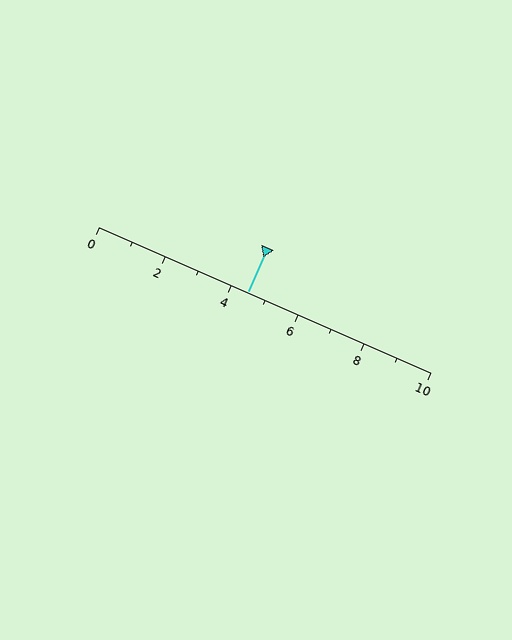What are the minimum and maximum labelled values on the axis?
The axis runs from 0 to 10.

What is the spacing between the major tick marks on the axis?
The major ticks are spaced 2 apart.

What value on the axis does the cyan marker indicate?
The marker indicates approximately 4.5.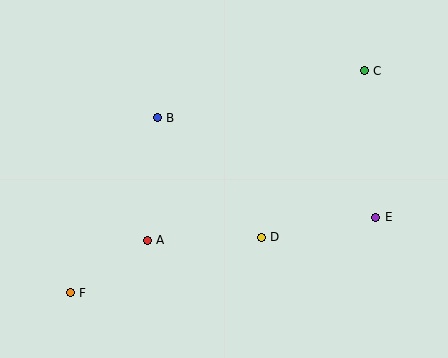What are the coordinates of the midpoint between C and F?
The midpoint between C and F is at (217, 182).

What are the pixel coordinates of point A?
Point A is at (147, 240).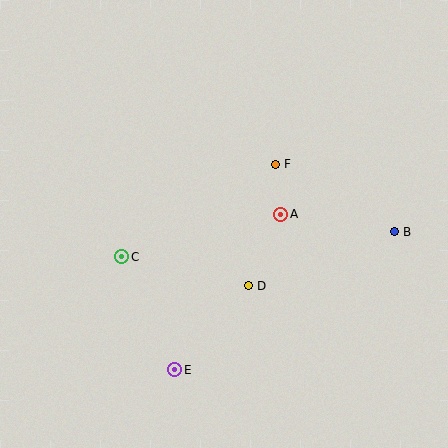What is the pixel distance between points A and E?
The distance between A and E is 188 pixels.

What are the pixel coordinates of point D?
Point D is at (248, 286).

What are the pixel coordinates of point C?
Point C is at (122, 257).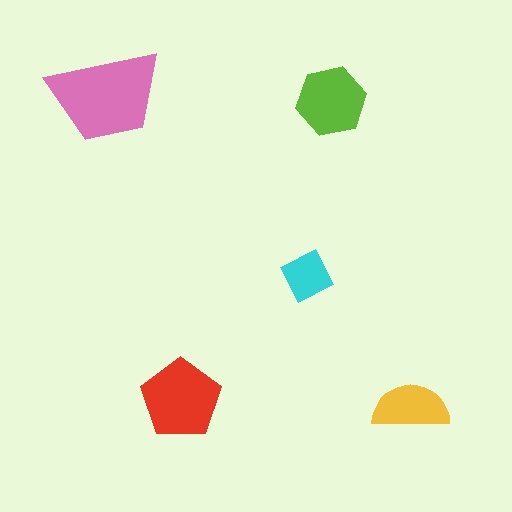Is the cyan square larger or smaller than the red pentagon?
Smaller.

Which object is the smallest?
The cyan square.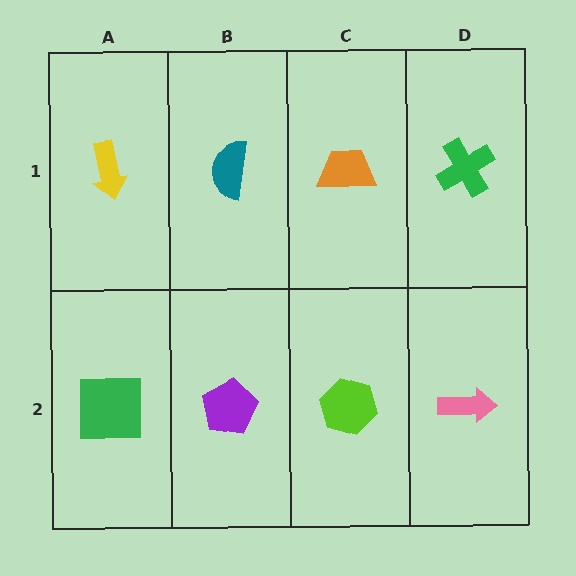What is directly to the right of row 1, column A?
A teal semicircle.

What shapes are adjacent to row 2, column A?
A yellow arrow (row 1, column A), a purple pentagon (row 2, column B).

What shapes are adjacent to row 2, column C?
An orange trapezoid (row 1, column C), a purple pentagon (row 2, column B), a pink arrow (row 2, column D).